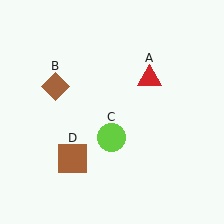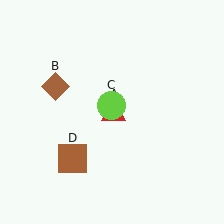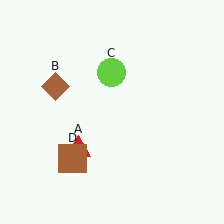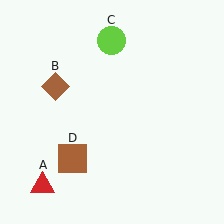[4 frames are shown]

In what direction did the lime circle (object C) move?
The lime circle (object C) moved up.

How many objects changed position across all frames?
2 objects changed position: red triangle (object A), lime circle (object C).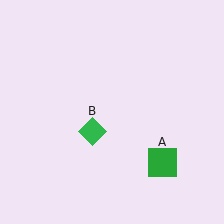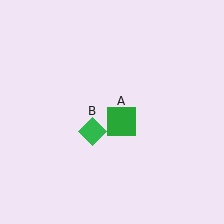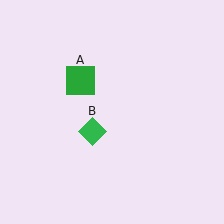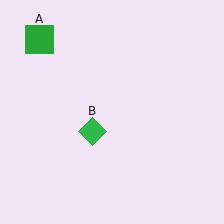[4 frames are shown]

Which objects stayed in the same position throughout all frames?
Green diamond (object B) remained stationary.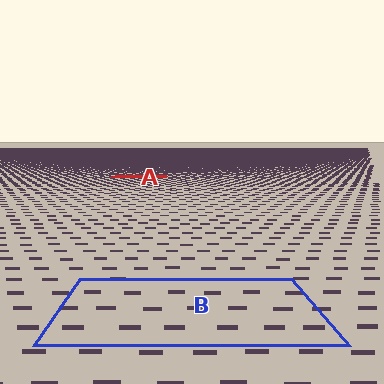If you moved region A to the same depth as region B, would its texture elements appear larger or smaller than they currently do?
They would appear larger. At a closer depth, the same texture elements are projected at a bigger on-screen size.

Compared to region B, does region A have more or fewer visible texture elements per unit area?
Region A has more texture elements per unit area — they are packed more densely because it is farther away.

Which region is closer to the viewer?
Region B is closer. The texture elements there are larger and more spread out.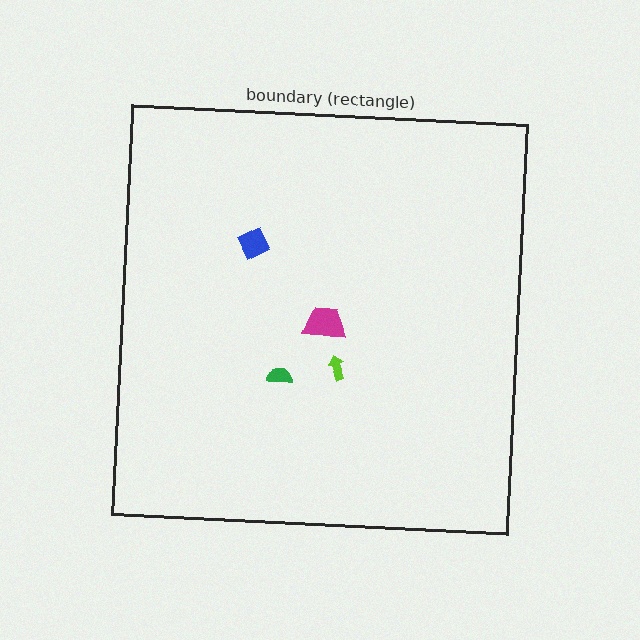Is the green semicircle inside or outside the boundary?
Inside.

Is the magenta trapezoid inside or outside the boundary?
Inside.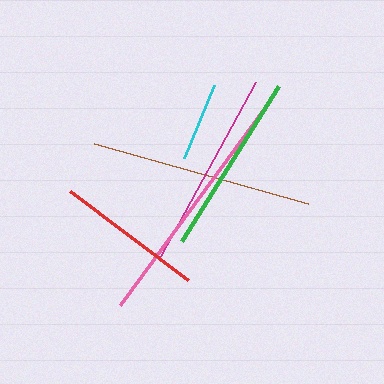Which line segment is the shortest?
The cyan line is the shortest at approximately 79 pixels.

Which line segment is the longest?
The pink line is the longest at approximately 250 pixels.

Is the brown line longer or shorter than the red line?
The brown line is longer than the red line.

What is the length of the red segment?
The red segment is approximately 147 pixels long.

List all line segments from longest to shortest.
From longest to shortest: pink, brown, magenta, green, red, cyan.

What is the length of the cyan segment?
The cyan segment is approximately 79 pixels long.